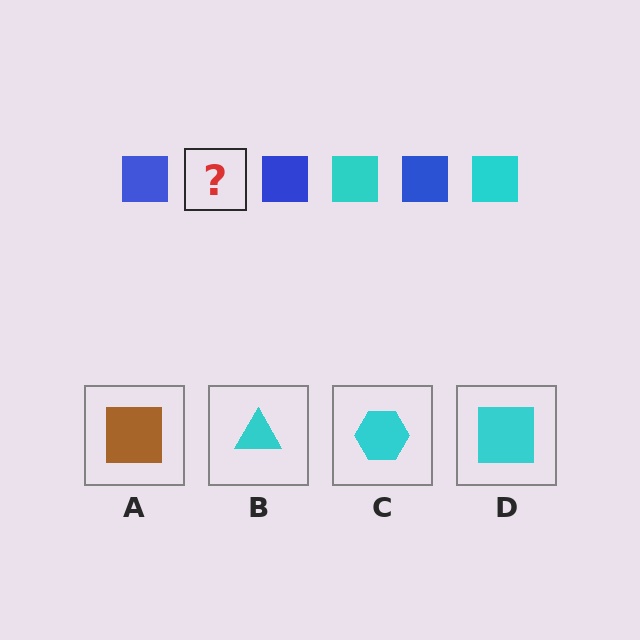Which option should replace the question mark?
Option D.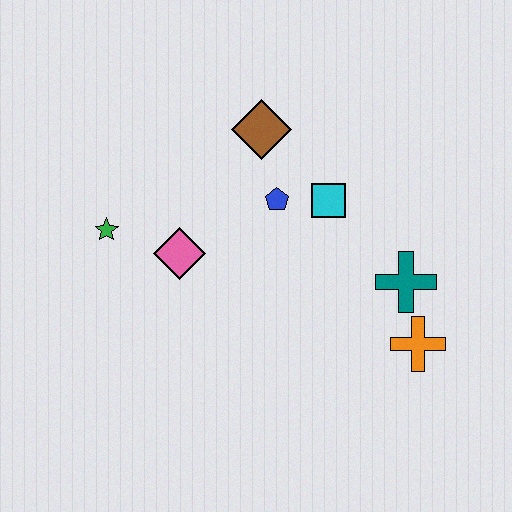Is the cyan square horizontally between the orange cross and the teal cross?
No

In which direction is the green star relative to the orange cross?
The green star is to the left of the orange cross.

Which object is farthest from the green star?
The orange cross is farthest from the green star.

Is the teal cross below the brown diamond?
Yes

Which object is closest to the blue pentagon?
The cyan square is closest to the blue pentagon.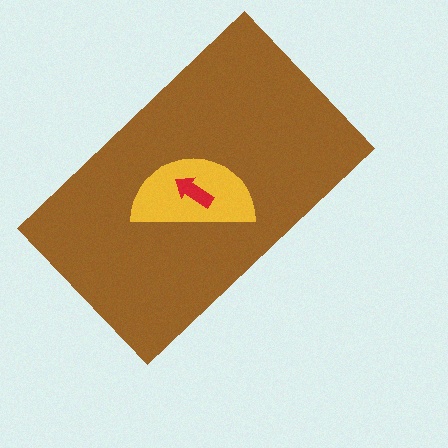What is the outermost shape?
The brown rectangle.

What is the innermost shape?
The red arrow.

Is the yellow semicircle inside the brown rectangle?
Yes.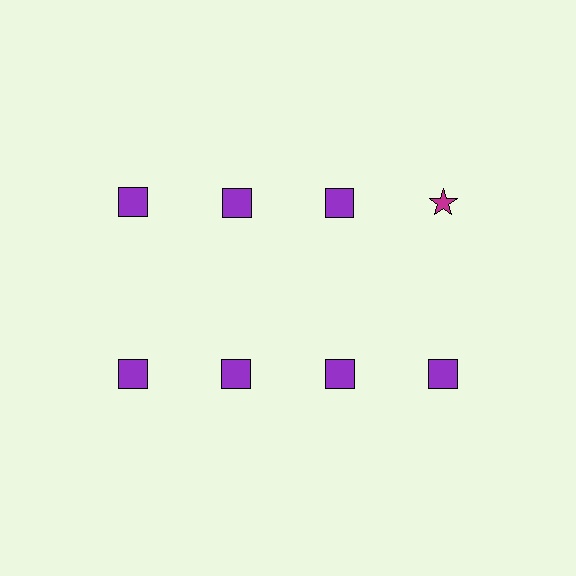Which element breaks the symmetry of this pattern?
The magenta star in the top row, second from right column breaks the symmetry. All other shapes are purple squares.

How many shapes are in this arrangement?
There are 8 shapes arranged in a grid pattern.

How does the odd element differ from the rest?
It differs in both color (magenta instead of purple) and shape (star instead of square).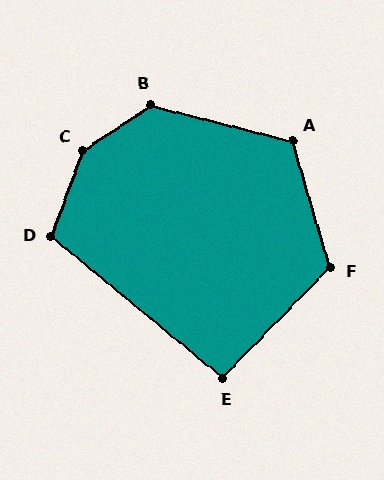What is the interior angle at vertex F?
Approximately 119 degrees (obtuse).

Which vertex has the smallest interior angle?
E, at approximately 95 degrees.